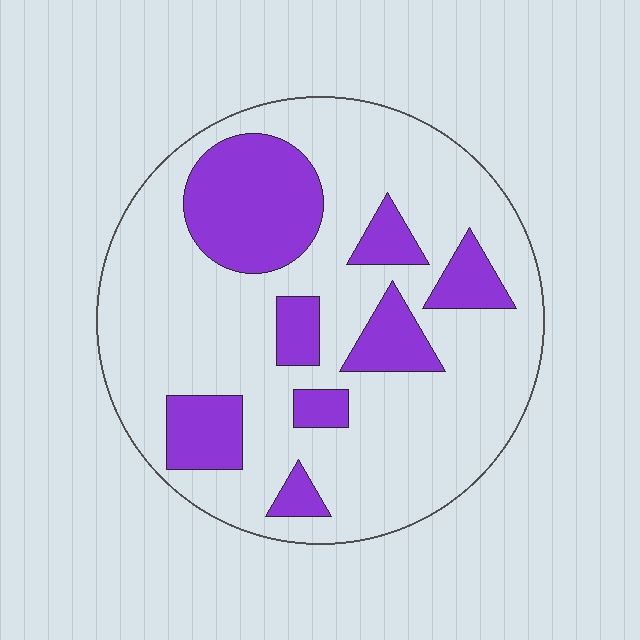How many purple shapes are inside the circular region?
8.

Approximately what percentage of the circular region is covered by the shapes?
Approximately 25%.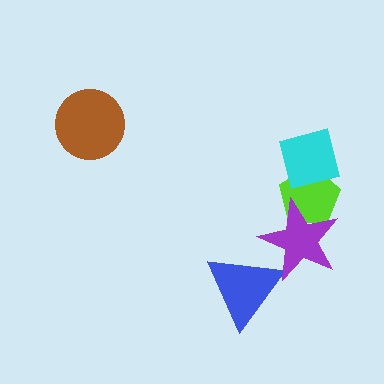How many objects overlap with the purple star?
2 objects overlap with the purple star.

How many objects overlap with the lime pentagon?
2 objects overlap with the lime pentagon.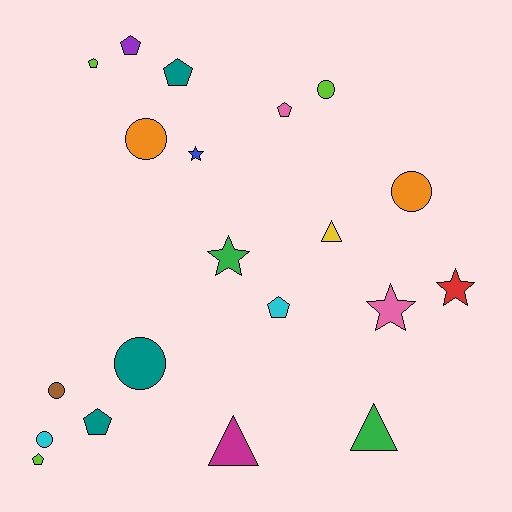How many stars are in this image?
There are 4 stars.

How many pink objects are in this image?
There are 2 pink objects.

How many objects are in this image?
There are 20 objects.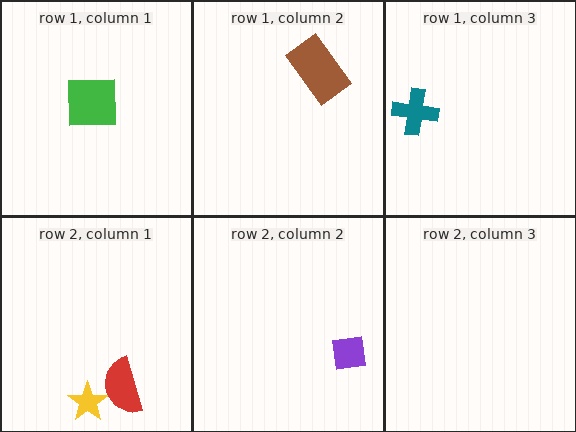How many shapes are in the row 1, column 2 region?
1.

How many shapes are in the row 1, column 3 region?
1.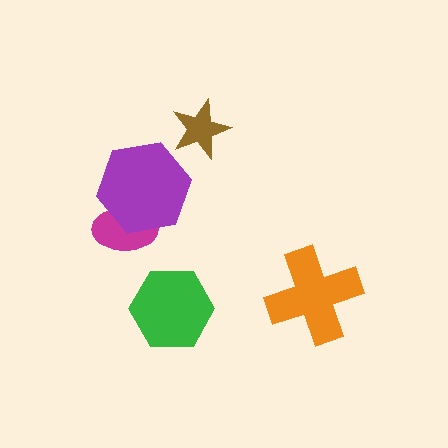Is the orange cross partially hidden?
No, no other shape covers it.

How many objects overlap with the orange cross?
0 objects overlap with the orange cross.